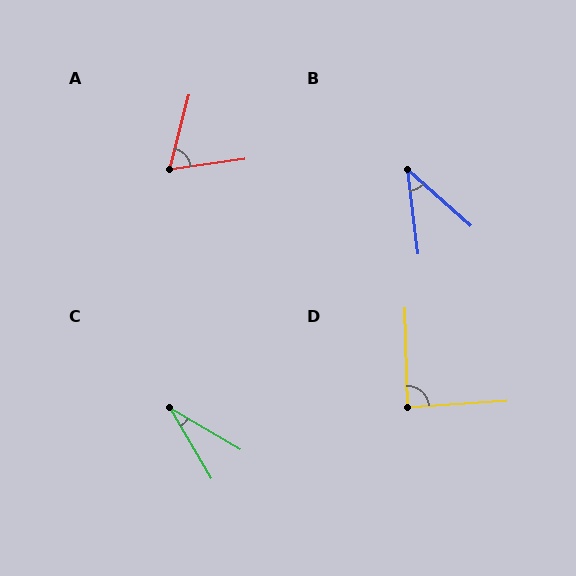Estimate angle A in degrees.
Approximately 68 degrees.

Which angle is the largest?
D, at approximately 88 degrees.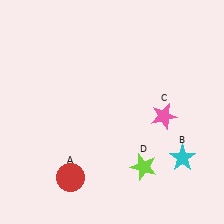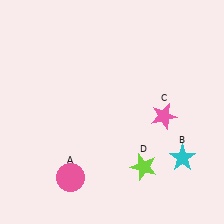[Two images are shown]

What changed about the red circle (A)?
In Image 1, A is red. In Image 2, it changed to pink.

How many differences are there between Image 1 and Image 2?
There is 1 difference between the two images.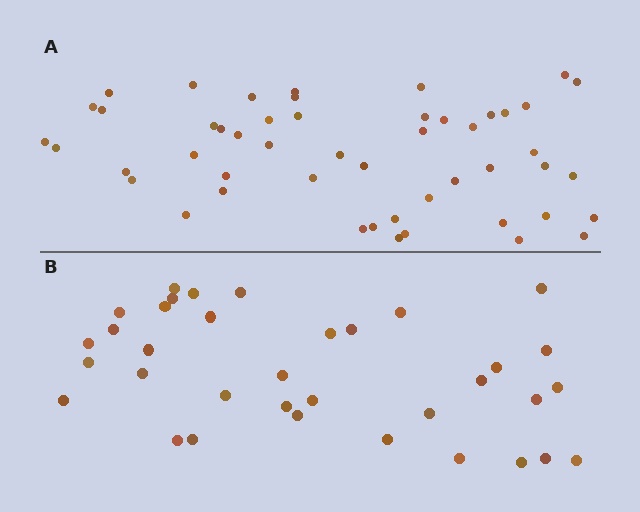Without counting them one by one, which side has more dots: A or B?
Region A (the top region) has more dots.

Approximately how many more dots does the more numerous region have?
Region A has approximately 15 more dots than region B.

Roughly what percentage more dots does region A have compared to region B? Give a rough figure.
About 45% more.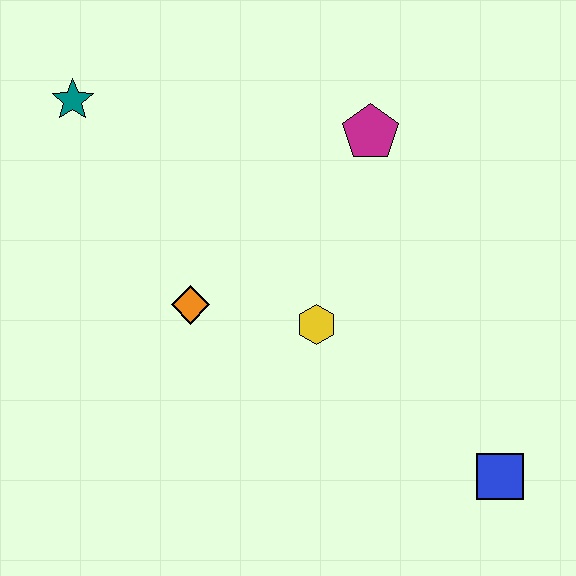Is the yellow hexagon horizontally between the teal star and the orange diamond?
No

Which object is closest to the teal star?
The orange diamond is closest to the teal star.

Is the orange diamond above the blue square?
Yes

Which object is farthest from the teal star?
The blue square is farthest from the teal star.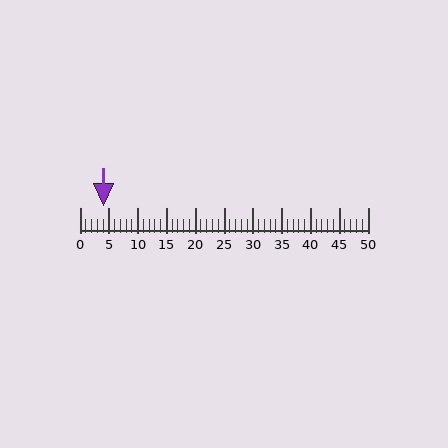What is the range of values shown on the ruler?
The ruler shows values from 0 to 50.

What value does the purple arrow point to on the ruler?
The purple arrow points to approximately 4.